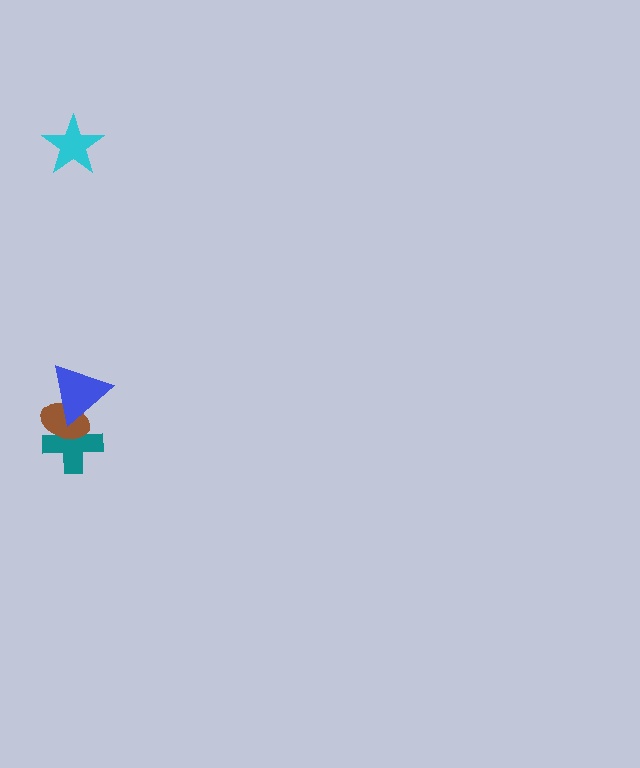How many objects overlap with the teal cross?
2 objects overlap with the teal cross.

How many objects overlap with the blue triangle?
2 objects overlap with the blue triangle.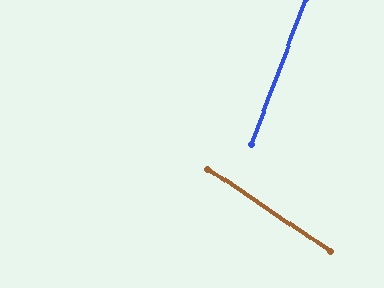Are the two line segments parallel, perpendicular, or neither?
Neither parallel nor perpendicular — they differ by about 77°.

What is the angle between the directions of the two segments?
Approximately 77 degrees.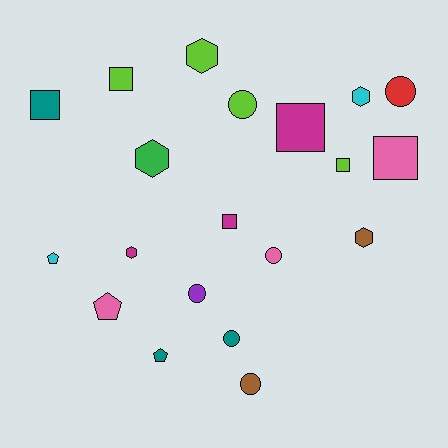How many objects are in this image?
There are 20 objects.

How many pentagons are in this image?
There are 3 pentagons.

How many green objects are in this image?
There is 1 green object.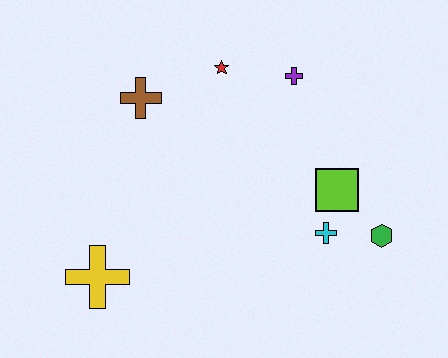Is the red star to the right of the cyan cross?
No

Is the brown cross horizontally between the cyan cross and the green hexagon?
No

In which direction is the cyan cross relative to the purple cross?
The cyan cross is below the purple cross.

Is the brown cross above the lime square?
Yes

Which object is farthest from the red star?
The yellow cross is farthest from the red star.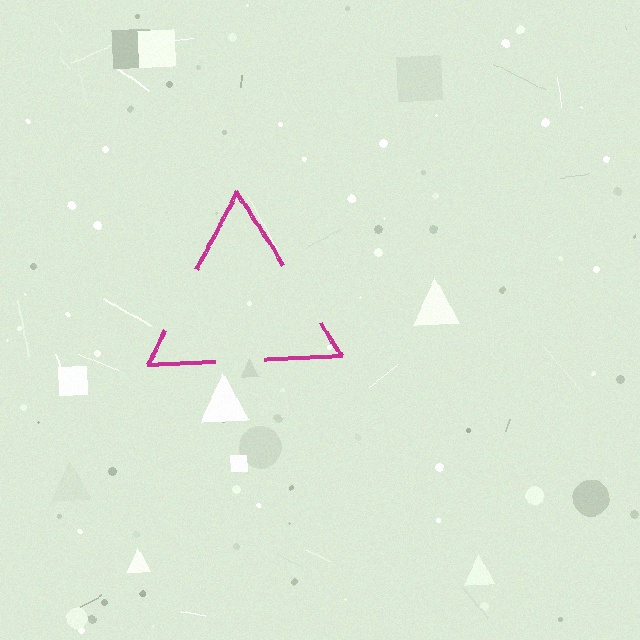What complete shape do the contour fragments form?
The contour fragments form a triangle.